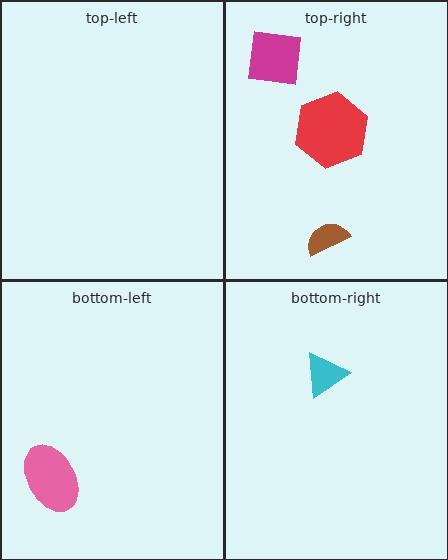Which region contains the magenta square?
The top-right region.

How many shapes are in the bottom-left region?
1.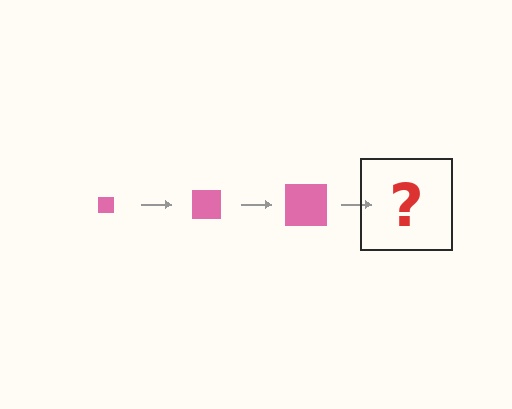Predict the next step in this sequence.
The next step is a pink square, larger than the previous one.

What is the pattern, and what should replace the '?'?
The pattern is that the square gets progressively larger each step. The '?' should be a pink square, larger than the previous one.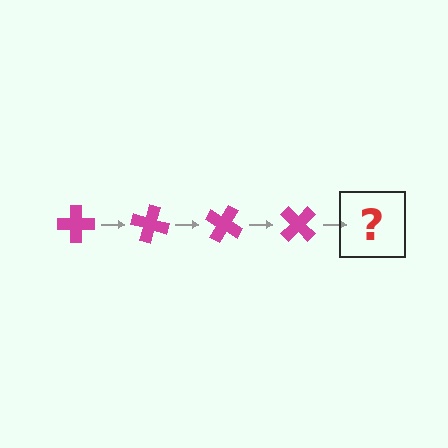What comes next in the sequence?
The next element should be a magenta cross rotated 60 degrees.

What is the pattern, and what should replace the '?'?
The pattern is that the cross rotates 15 degrees each step. The '?' should be a magenta cross rotated 60 degrees.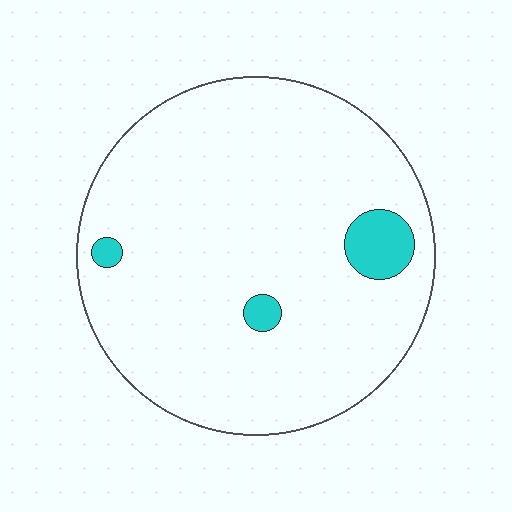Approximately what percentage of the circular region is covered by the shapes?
Approximately 5%.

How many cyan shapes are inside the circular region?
3.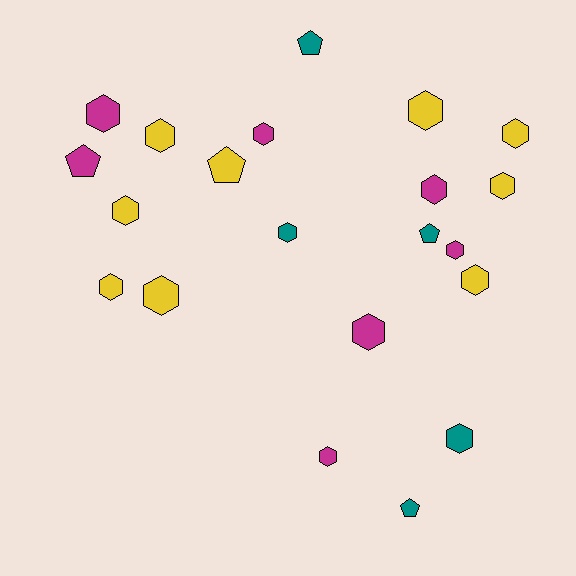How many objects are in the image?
There are 21 objects.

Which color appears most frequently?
Yellow, with 9 objects.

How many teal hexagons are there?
There are 2 teal hexagons.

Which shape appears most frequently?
Hexagon, with 16 objects.